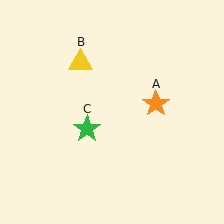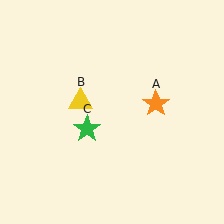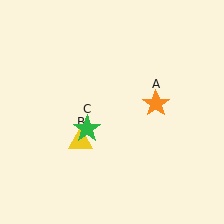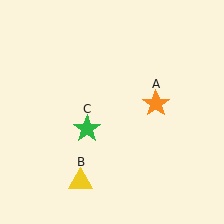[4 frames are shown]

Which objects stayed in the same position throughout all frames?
Orange star (object A) and green star (object C) remained stationary.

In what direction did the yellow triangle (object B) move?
The yellow triangle (object B) moved down.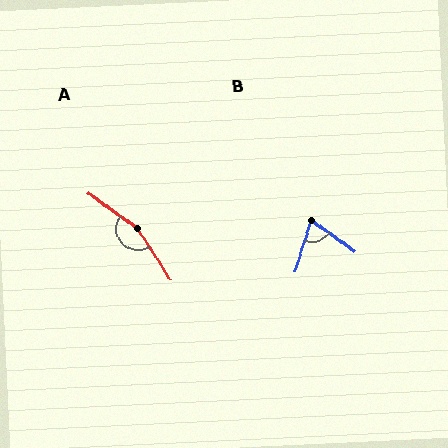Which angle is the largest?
A, at approximately 158 degrees.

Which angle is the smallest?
B, at approximately 71 degrees.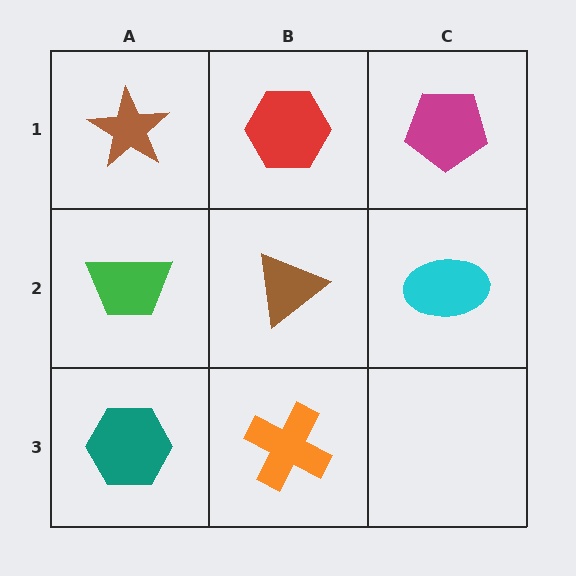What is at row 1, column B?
A red hexagon.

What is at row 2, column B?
A brown triangle.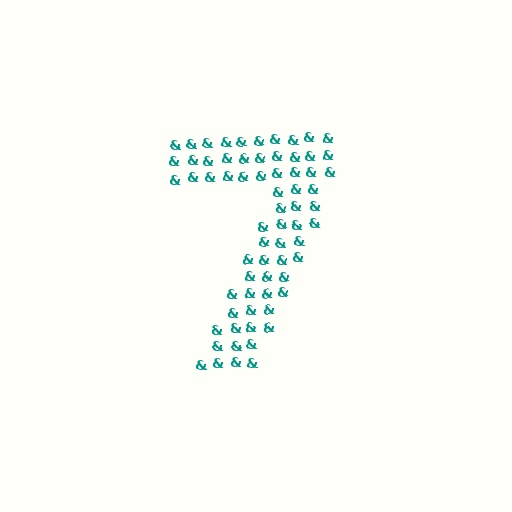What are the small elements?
The small elements are ampersands.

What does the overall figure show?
The overall figure shows the digit 7.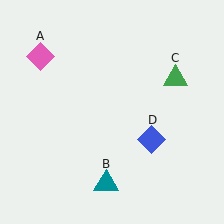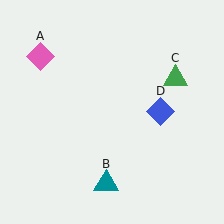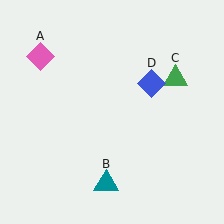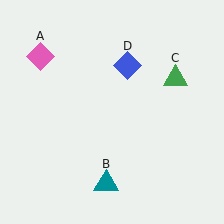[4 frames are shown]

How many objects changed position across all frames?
1 object changed position: blue diamond (object D).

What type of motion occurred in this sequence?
The blue diamond (object D) rotated counterclockwise around the center of the scene.